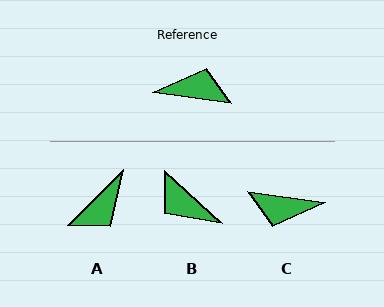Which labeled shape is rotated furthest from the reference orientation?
C, about 180 degrees away.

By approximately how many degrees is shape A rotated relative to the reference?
Approximately 126 degrees clockwise.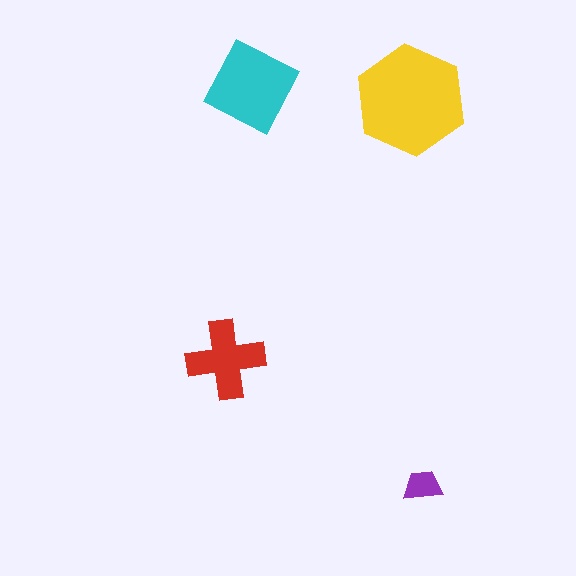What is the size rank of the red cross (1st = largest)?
3rd.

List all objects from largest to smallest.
The yellow hexagon, the cyan square, the red cross, the purple trapezoid.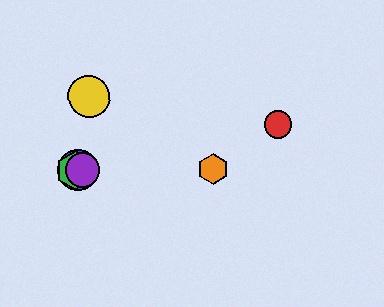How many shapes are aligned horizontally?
4 shapes (the blue circle, the green hexagon, the purple circle, the orange hexagon) are aligned horizontally.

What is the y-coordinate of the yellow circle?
The yellow circle is at y≈96.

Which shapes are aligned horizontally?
The blue circle, the green hexagon, the purple circle, the orange hexagon are aligned horizontally.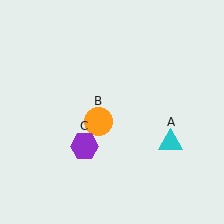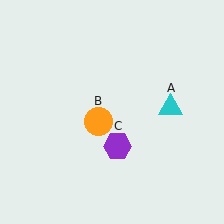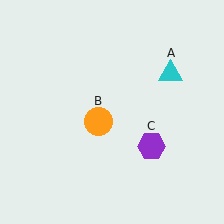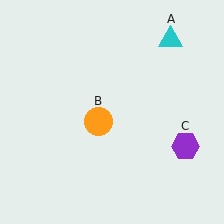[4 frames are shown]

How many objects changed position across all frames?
2 objects changed position: cyan triangle (object A), purple hexagon (object C).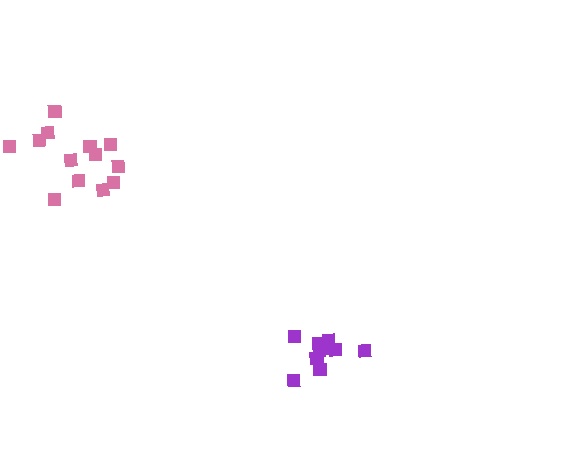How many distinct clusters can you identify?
There are 2 distinct clusters.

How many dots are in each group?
Group 1: 10 dots, Group 2: 13 dots (23 total).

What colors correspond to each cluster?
The clusters are colored: purple, pink.